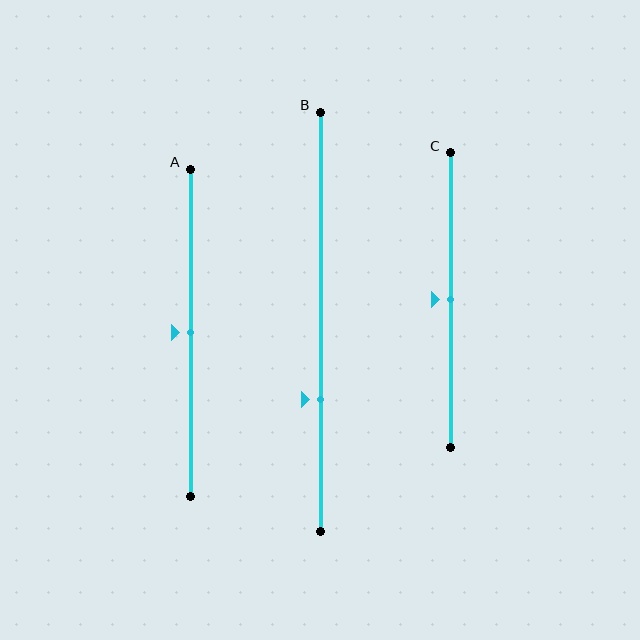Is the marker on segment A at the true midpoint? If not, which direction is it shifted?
Yes, the marker on segment A is at the true midpoint.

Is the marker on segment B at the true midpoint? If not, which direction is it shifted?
No, the marker on segment B is shifted downward by about 18% of the segment length.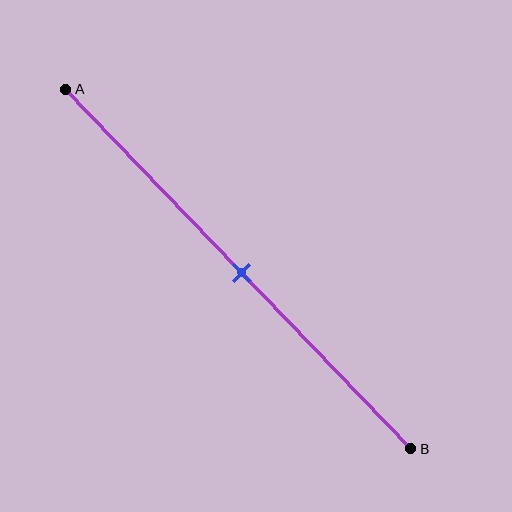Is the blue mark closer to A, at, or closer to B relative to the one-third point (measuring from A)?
The blue mark is closer to point B than the one-third point of segment AB.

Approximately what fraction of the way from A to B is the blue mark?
The blue mark is approximately 50% of the way from A to B.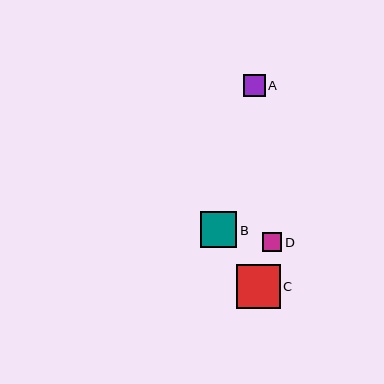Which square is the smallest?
Square D is the smallest with a size of approximately 19 pixels.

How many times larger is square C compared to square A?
Square C is approximately 2.0 times the size of square A.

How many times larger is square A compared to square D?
Square A is approximately 1.1 times the size of square D.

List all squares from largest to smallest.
From largest to smallest: C, B, A, D.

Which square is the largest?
Square C is the largest with a size of approximately 44 pixels.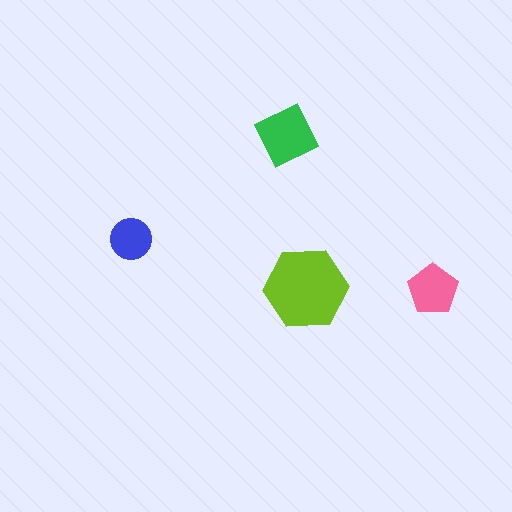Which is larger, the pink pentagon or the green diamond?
The green diamond.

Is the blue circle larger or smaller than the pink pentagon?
Smaller.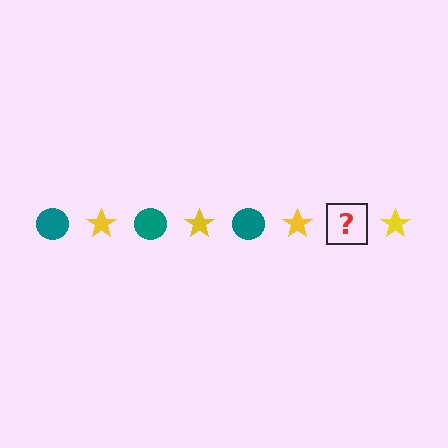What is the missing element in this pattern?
The missing element is a teal circle.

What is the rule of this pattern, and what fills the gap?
The rule is that the pattern alternates between teal circle and yellow star. The gap should be filled with a teal circle.